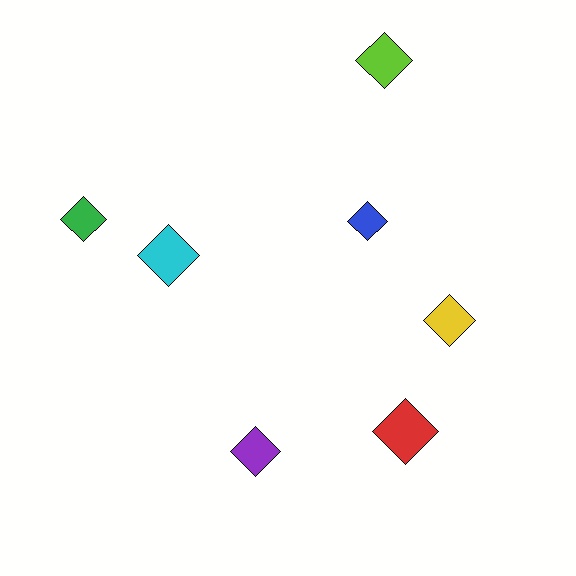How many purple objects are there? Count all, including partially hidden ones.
There is 1 purple object.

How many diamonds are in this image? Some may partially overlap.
There are 7 diamonds.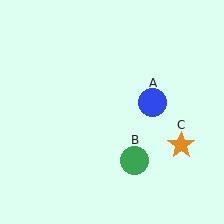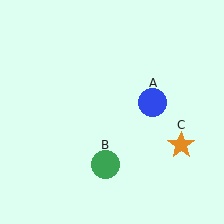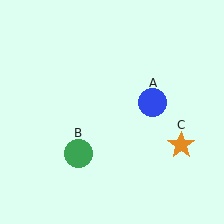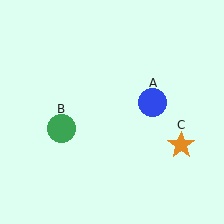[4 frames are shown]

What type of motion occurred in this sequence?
The green circle (object B) rotated clockwise around the center of the scene.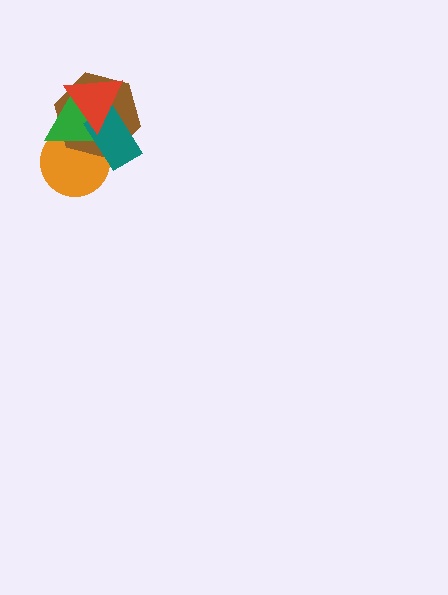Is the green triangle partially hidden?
Yes, it is partially covered by another shape.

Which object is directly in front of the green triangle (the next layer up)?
The teal rectangle is directly in front of the green triangle.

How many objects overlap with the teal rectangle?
4 objects overlap with the teal rectangle.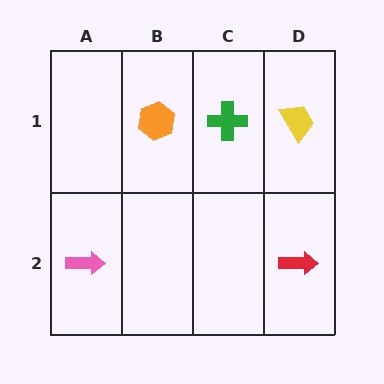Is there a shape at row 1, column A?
No, that cell is empty.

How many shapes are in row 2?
2 shapes.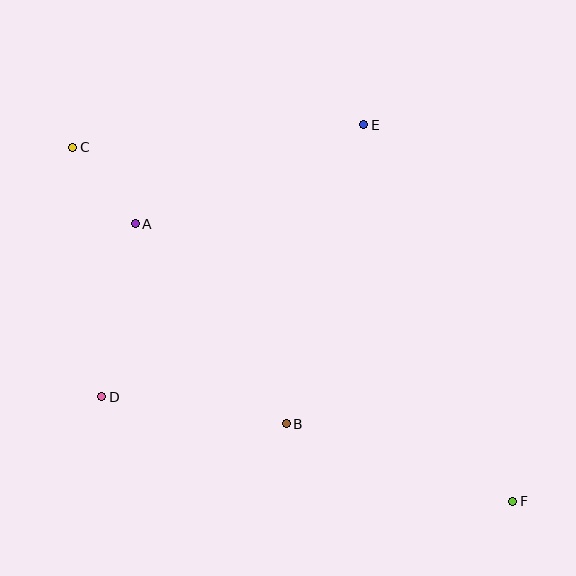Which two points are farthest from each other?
Points C and F are farthest from each other.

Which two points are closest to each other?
Points A and C are closest to each other.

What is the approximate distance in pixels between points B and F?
The distance between B and F is approximately 239 pixels.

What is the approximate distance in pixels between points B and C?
The distance between B and C is approximately 349 pixels.